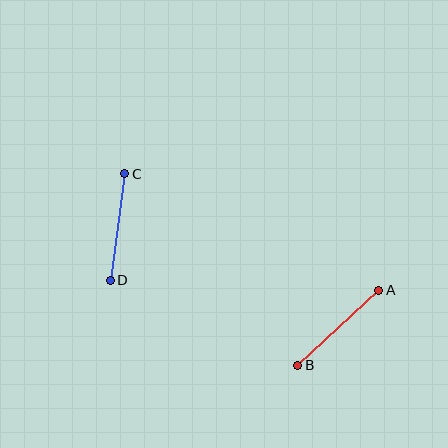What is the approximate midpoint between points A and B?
The midpoint is at approximately (338, 328) pixels.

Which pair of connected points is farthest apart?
Points A and B are farthest apart.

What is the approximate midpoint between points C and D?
The midpoint is at approximately (117, 227) pixels.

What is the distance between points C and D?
The distance is approximately 107 pixels.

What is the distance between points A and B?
The distance is approximately 110 pixels.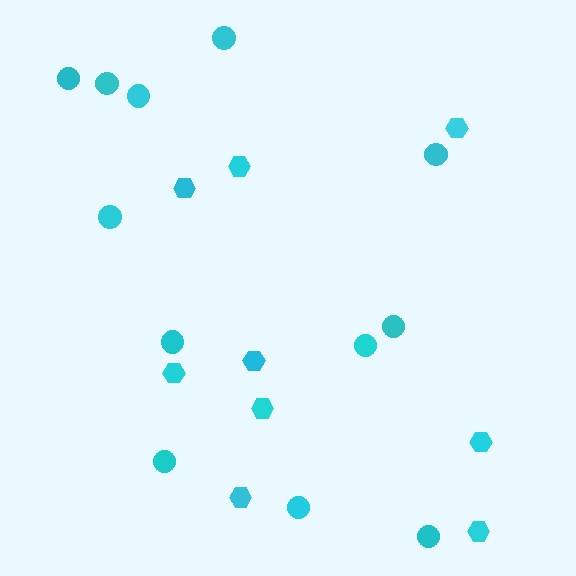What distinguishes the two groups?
There are 2 groups: one group of circles (12) and one group of hexagons (9).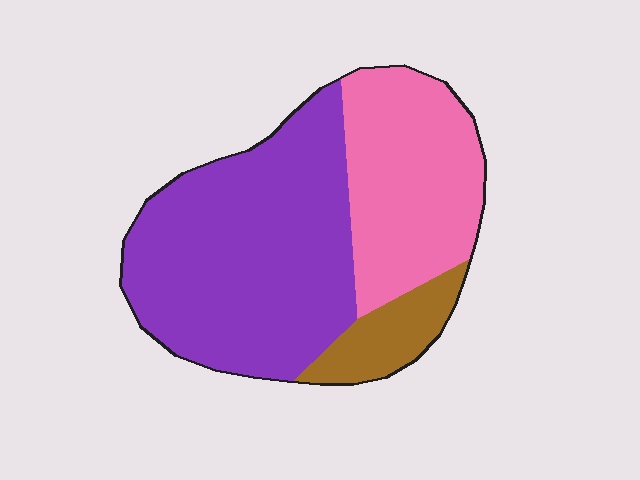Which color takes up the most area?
Purple, at roughly 55%.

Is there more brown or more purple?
Purple.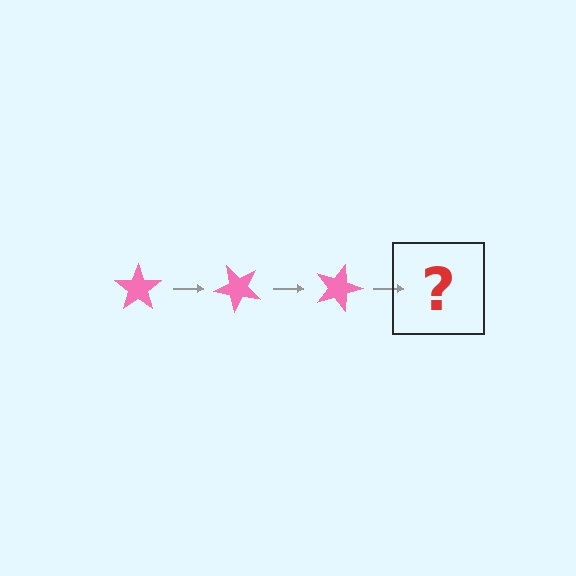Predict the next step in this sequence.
The next step is a pink star rotated 135 degrees.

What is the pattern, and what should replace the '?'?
The pattern is that the star rotates 45 degrees each step. The '?' should be a pink star rotated 135 degrees.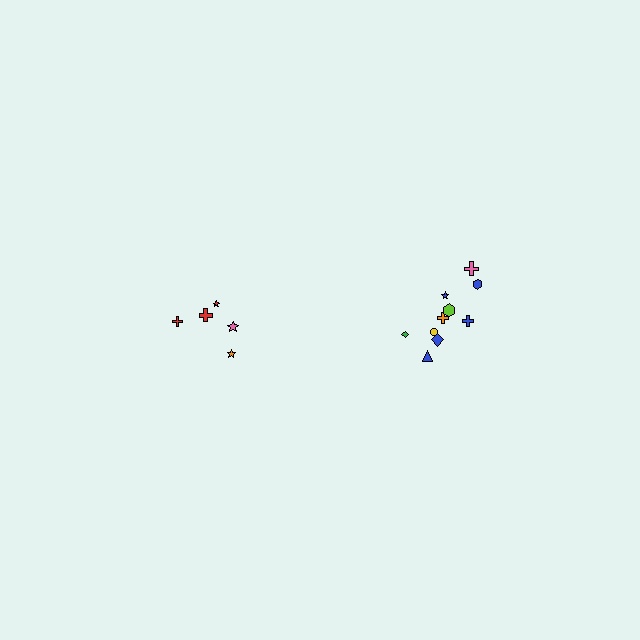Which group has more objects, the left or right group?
The right group.